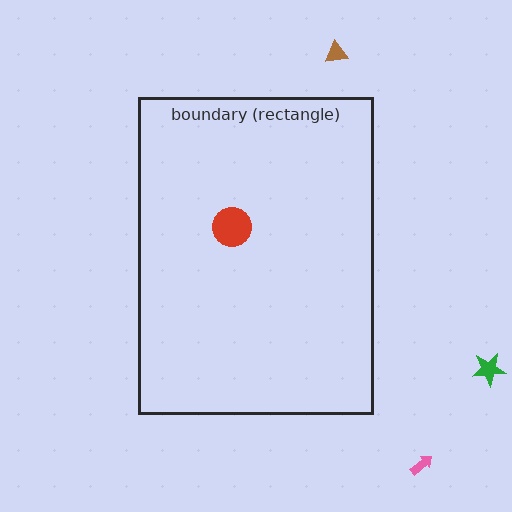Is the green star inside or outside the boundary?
Outside.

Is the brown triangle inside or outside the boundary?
Outside.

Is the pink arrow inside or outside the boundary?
Outside.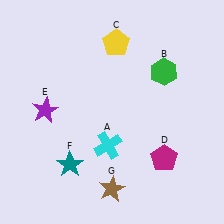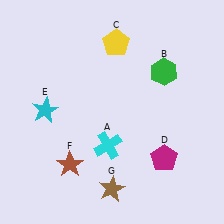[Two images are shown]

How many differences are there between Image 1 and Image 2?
There are 2 differences between the two images.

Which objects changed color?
E changed from purple to cyan. F changed from teal to brown.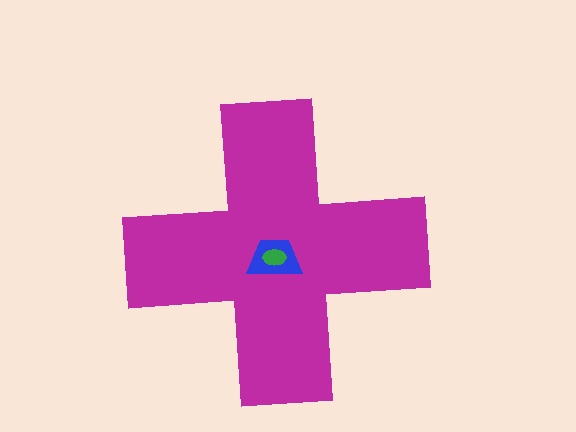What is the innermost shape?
The green ellipse.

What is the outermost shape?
The magenta cross.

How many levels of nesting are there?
3.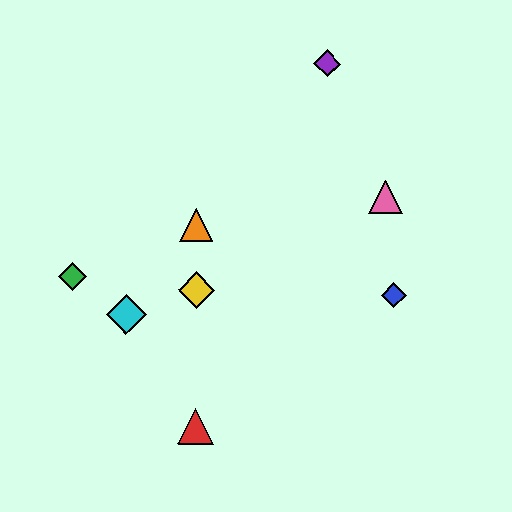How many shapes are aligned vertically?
3 shapes (the red triangle, the yellow diamond, the orange triangle) are aligned vertically.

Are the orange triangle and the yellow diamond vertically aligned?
Yes, both are at x≈196.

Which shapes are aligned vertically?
The red triangle, the yellow diamond, the orange triangle are aligned vertically.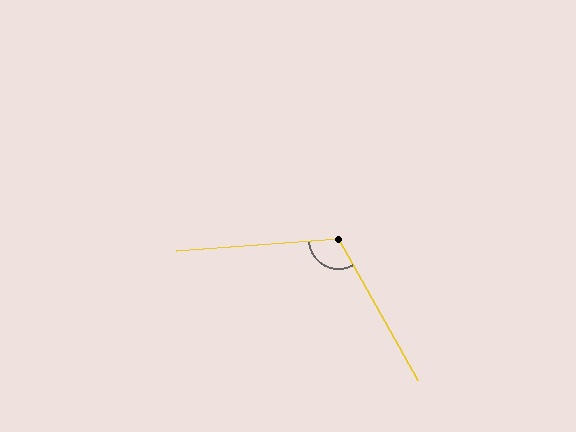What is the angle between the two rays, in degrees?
Approximately 115 degrees.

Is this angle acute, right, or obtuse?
It is obtuse.